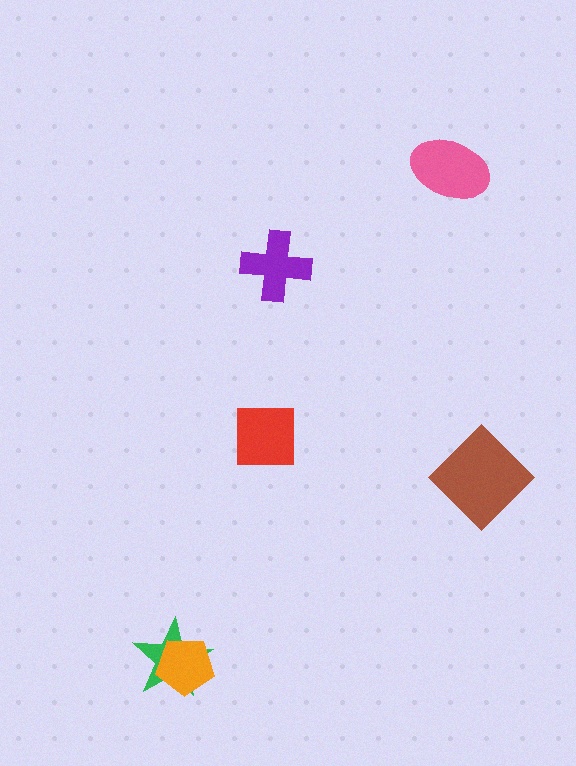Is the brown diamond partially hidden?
No, no other shape covers it.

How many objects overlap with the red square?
0 objects overlap with the red square.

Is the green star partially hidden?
Yes, it is partially covered by another shape.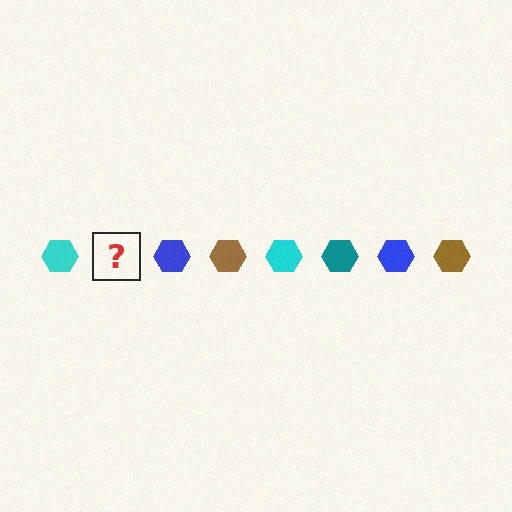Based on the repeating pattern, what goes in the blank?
The blank should be a teal hexagon.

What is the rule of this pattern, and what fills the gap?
The rule is that the pattern cycles through cyan, teal, blue, brown hexagons. The gap should be filled with a teal hexagon.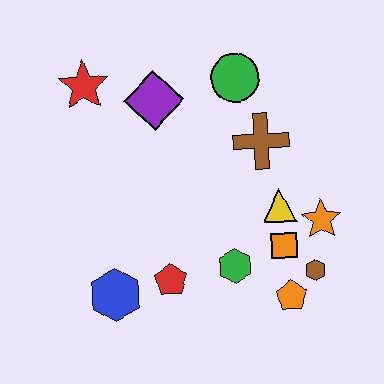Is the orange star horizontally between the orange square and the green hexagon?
No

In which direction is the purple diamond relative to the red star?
The purple diamond is to the right of the red star.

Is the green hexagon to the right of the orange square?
No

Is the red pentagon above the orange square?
No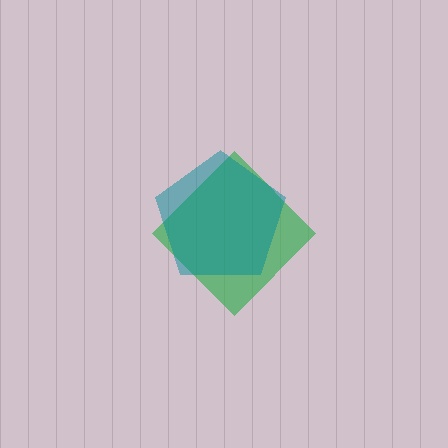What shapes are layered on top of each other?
The layered shapes are: a green diamond, a teal pentagon.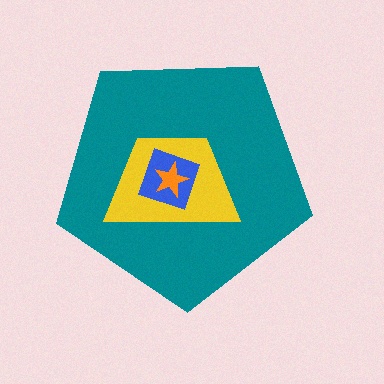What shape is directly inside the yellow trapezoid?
The blue square.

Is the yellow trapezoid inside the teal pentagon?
Yes.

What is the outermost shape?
The teal pentagon.